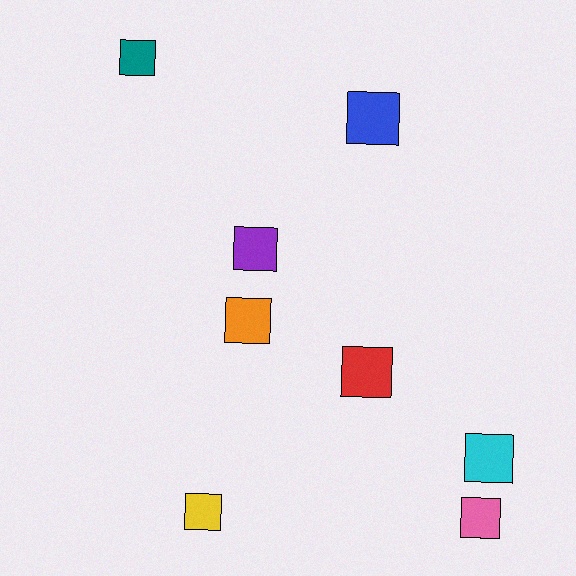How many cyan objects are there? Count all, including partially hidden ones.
There is 1 cyan object.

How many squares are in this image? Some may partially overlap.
There are 8 squares.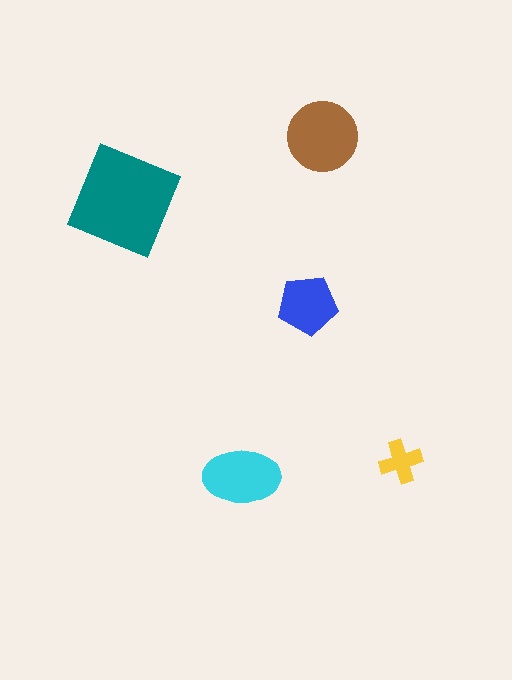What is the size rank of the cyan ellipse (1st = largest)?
3rd.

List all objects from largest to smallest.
The teal square, the brown circle, the cyan ellipse, the blue pentagon, the yellow cross.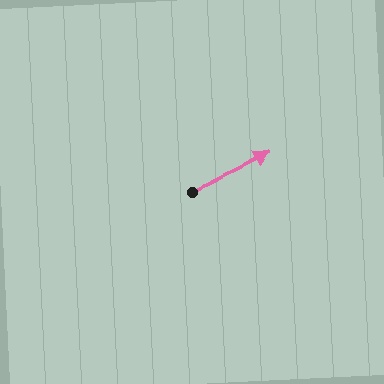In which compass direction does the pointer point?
Northeast.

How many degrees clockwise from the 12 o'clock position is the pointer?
Approximately 65 degrees.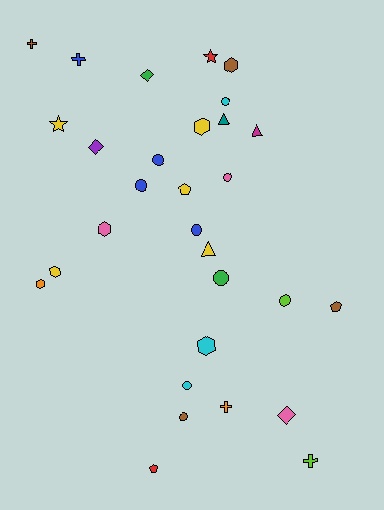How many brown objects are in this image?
There are 4 brown objects.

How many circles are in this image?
There are 9 circles.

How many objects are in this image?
There are 30 objects.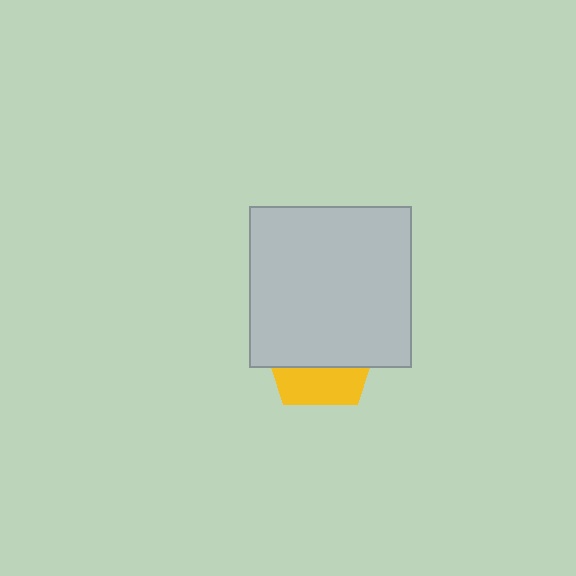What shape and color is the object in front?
The object in front is a light gray square.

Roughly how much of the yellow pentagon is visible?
A small part of it is visible (roughly 34%).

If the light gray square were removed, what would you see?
You would see the complete yellow pentagon.